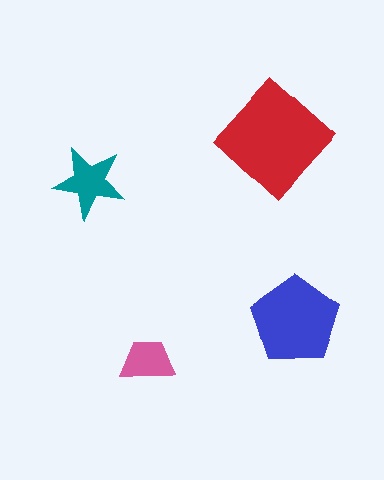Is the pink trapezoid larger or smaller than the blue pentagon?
Smaller.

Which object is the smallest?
The pink trapezoid.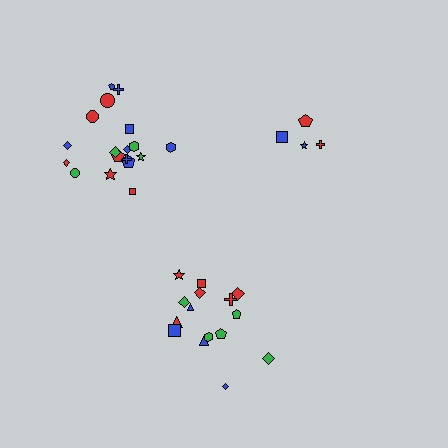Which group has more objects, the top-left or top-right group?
The top-left group.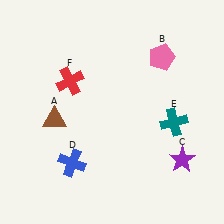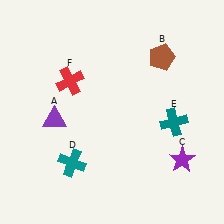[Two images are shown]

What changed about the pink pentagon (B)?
In Image 1, B is pink. In Image 2, it changed to brown.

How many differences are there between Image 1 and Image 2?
There are 3 differences between the two images.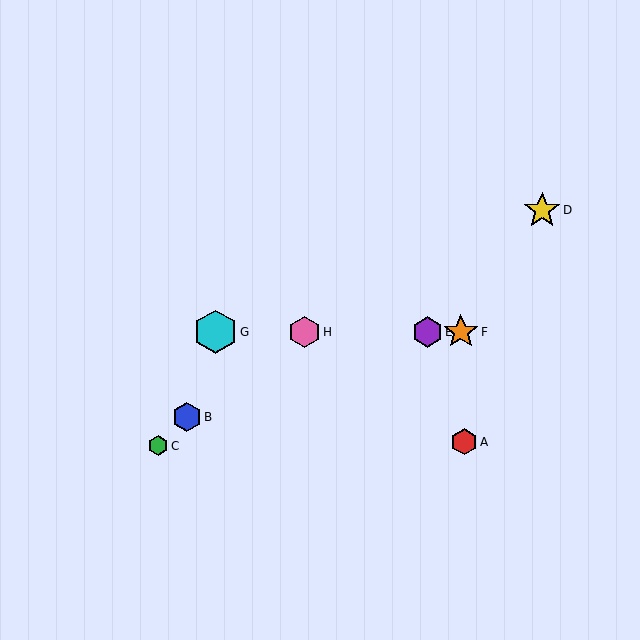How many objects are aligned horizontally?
4 objects (E, F, G, H) are aligned horizontally.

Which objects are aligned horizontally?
Objects E, F, G, H are aligned horizontally.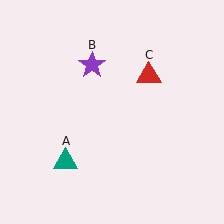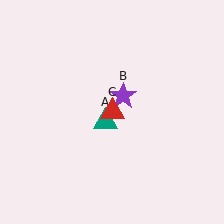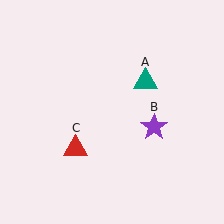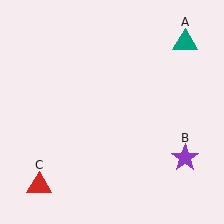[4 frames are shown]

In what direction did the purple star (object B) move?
The purple star (object B) moved down and to the right.